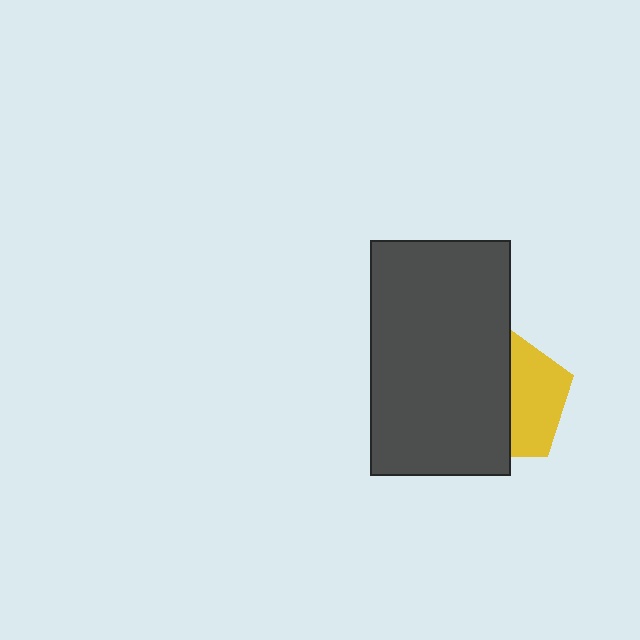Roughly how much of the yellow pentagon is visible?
A small part of it is visible (roughly 43%).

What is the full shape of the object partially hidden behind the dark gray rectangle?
The partially hidden object is a yellow pentagon.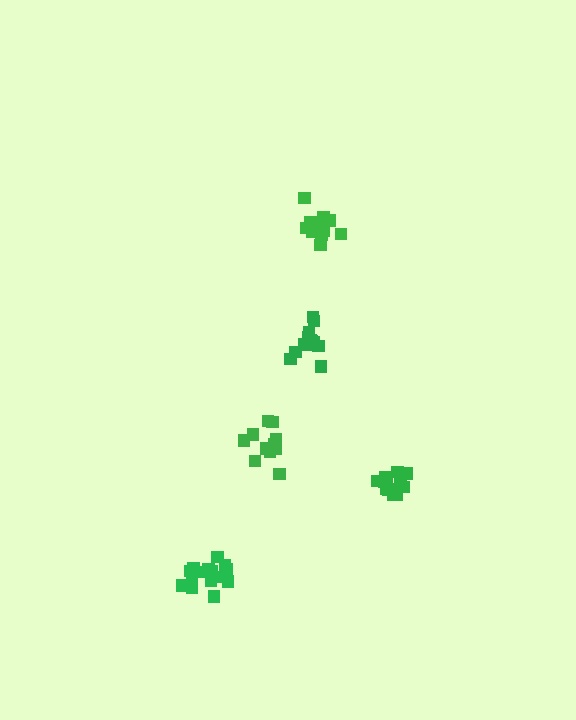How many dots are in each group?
Group 1: 14 dots, Group 2: 12 dots, Group 3: 12 dots, Group 4: 14 dots, Group 5: 15 dots (67 total).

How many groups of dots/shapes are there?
There are 5 groups.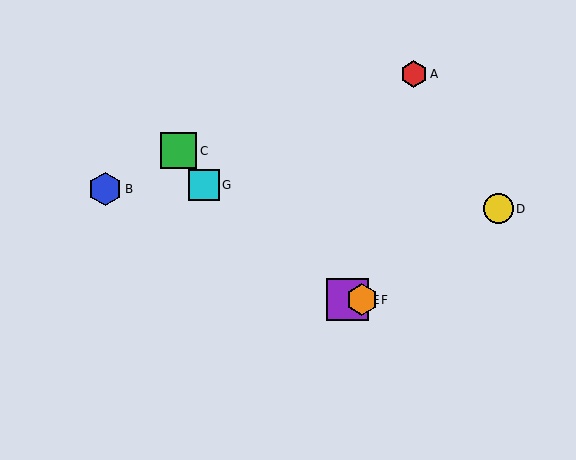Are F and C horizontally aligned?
No, F is at y≈300 and C is at y≈151.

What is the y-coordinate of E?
Object E is at y≈300.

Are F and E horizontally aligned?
Yes, both are at y≈300.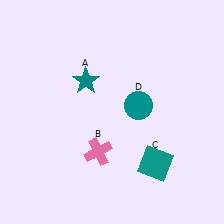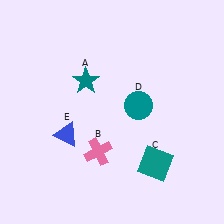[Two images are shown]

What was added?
A blue triangle (E) was added in Image 2.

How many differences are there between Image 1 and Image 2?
There is 1 difference between the two images.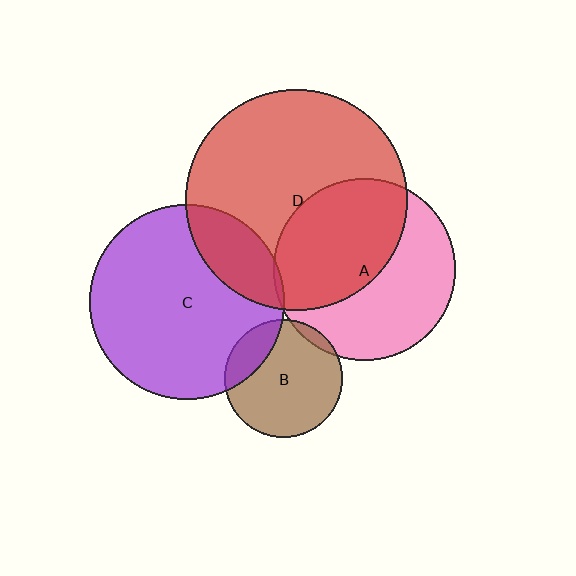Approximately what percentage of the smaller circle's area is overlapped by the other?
Approximately 50%.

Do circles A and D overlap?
Yes.